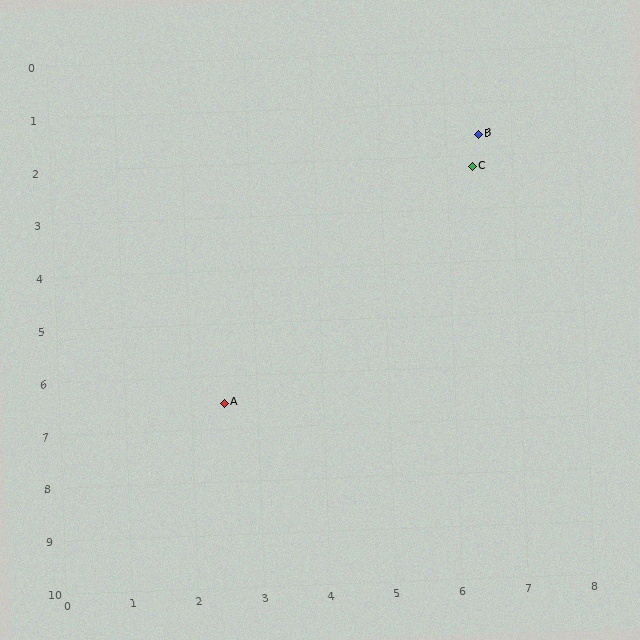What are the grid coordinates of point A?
Point A is at approximately (2.5, 6.5).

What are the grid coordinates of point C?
Point C is at approximately (6.4, 2.2).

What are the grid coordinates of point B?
Point B is at approximately (6.5, 1.6).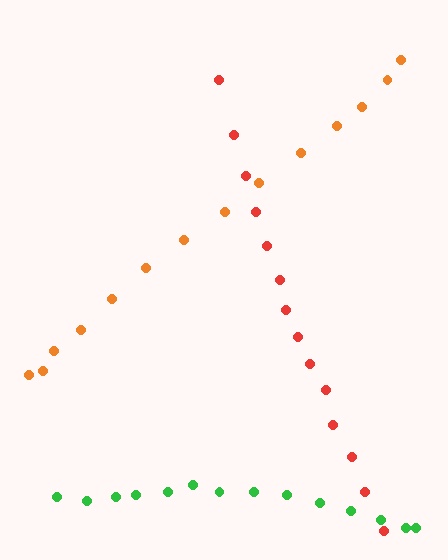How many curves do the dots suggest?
There are 3 distinct paths.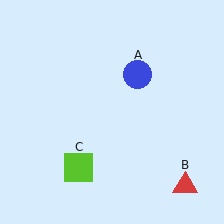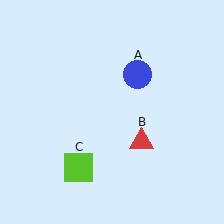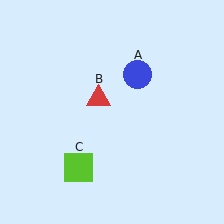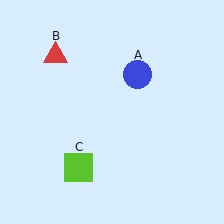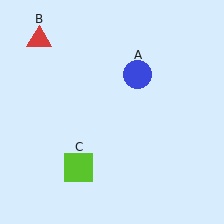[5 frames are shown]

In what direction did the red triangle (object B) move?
The red triangle (object B) moved up and to the left.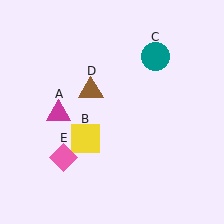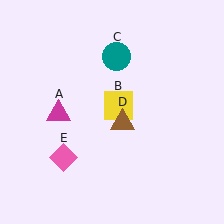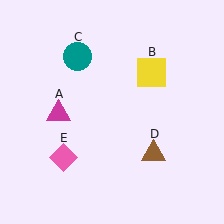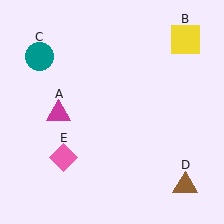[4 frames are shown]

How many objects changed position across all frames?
3 objects changed position: yellow square (object B), teal circle (object C), brown triangle (object D).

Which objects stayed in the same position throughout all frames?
Magenta triangle (object A) and pink diamond (object E) remained stationary.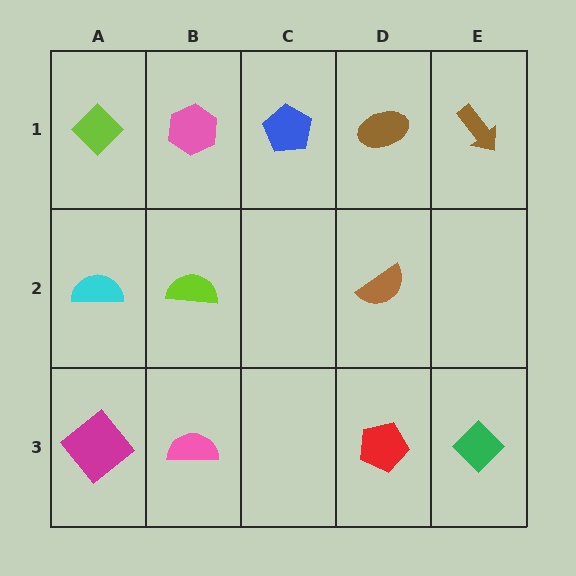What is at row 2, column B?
A lime semicircle.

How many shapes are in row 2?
3 shapes.